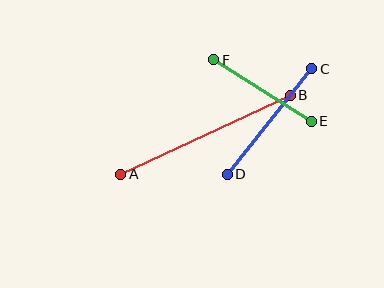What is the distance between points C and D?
The distance is approximately 135 pixels.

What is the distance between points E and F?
The distance is approximately 115 pixels.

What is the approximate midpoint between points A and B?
The midpoint is at approximately (205, 135) pixels.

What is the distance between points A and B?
The distance is approximately 187 pixels.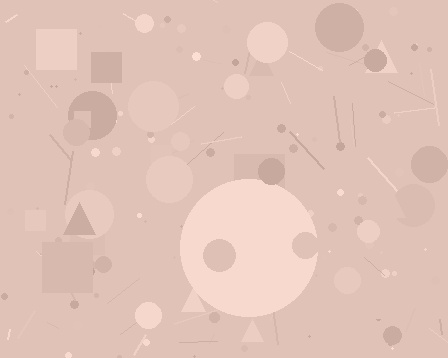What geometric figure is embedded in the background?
A circle is embedded in the background.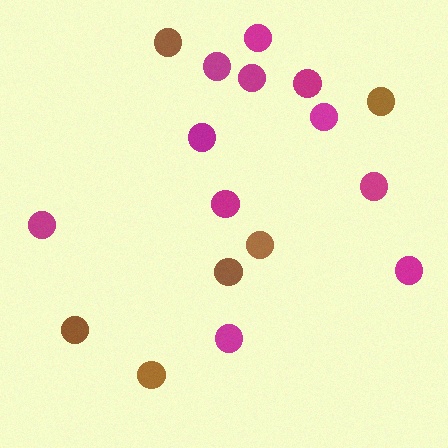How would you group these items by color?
There are 2 groups: one group of brown circles (6) and one group of magenta circles (11).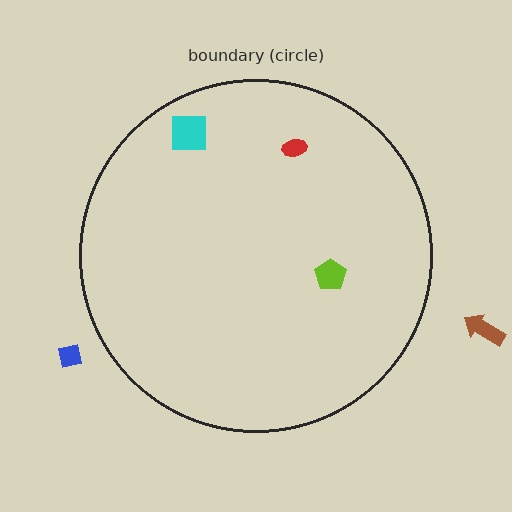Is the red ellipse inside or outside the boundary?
Inside.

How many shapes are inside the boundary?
3 inside, 2 outside.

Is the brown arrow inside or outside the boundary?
Outside.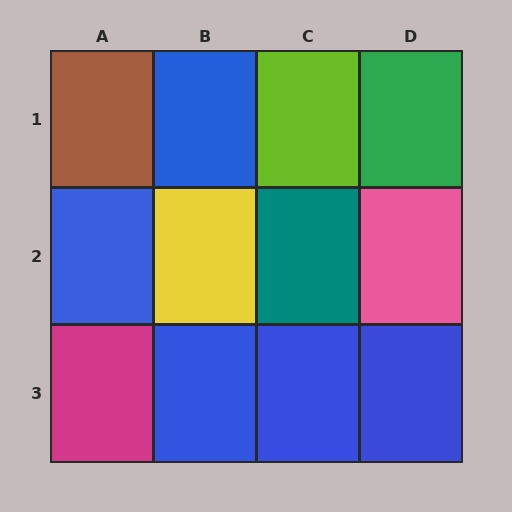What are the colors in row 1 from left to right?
Brown, blue, lime, green.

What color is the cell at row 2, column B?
Yellow.